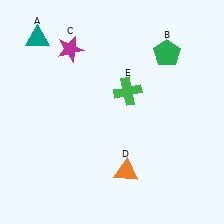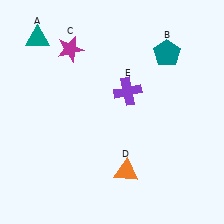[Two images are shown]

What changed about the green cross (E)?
In Image 1, E is green. In Image 2, it changed to purple.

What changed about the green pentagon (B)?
In Image 1, B is green. In Image 2, it changed to teal.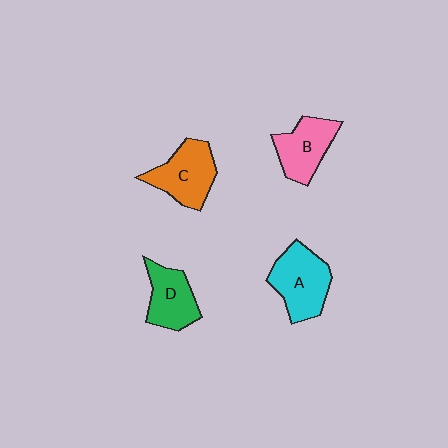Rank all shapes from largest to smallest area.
From largest to smallest: A (cyan), C (orange), B (pink), D (green).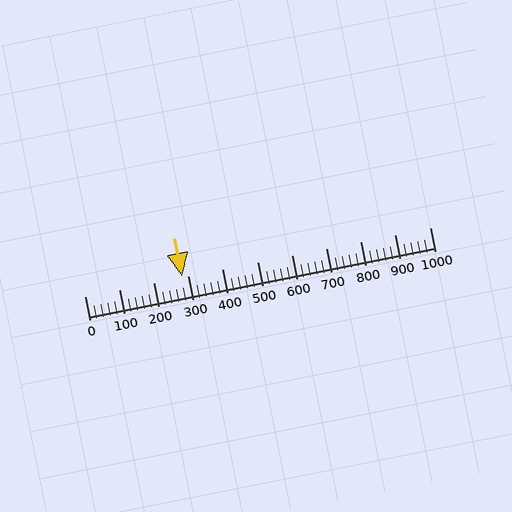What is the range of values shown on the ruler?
The ruler shows values from 0 to 1000.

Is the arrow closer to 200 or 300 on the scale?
The arrow is closer to 300.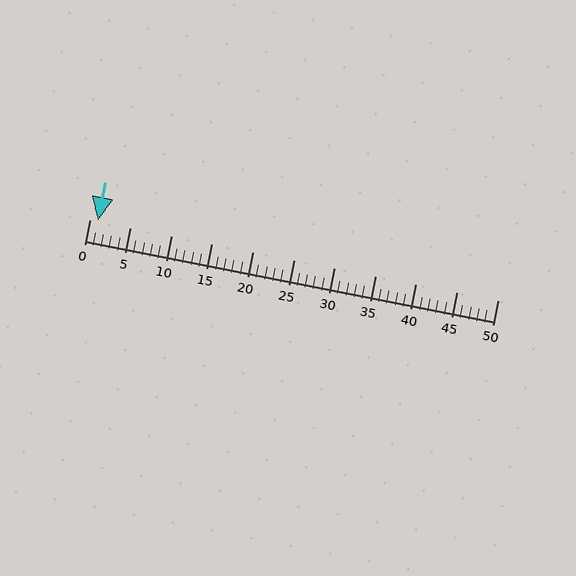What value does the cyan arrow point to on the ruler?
The cyan arrow points to approximately 1.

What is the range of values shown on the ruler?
The ruler shows values from 0 to 50.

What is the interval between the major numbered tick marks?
The major tick marks are spaced 5 units apart.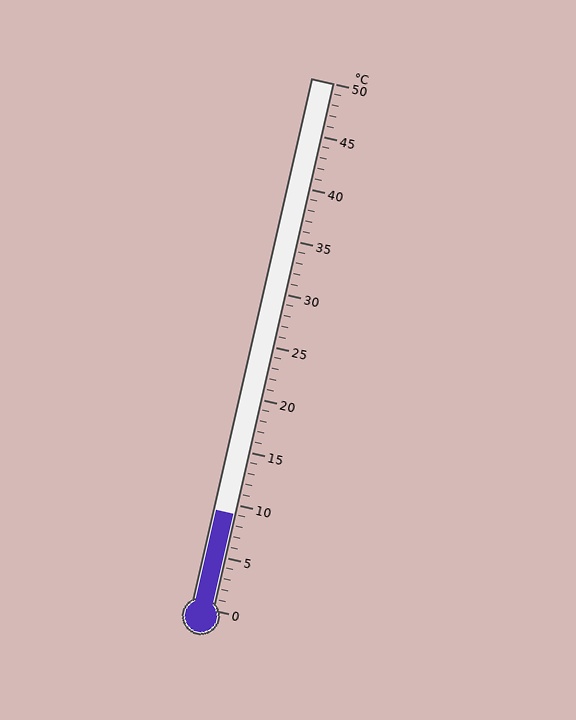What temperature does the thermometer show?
The thermometer shows approximately 9°C.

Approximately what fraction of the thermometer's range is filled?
The thermometer is filled to approximately 20% of its range.